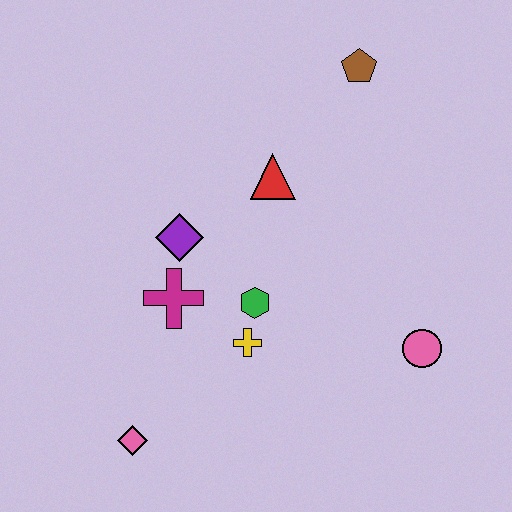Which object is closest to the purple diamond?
The magenta cross is closest to the purple diamond.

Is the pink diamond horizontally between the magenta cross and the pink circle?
No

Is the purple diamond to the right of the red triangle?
No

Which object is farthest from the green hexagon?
The brown pentagon is farthest from the green hexagon.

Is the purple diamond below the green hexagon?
No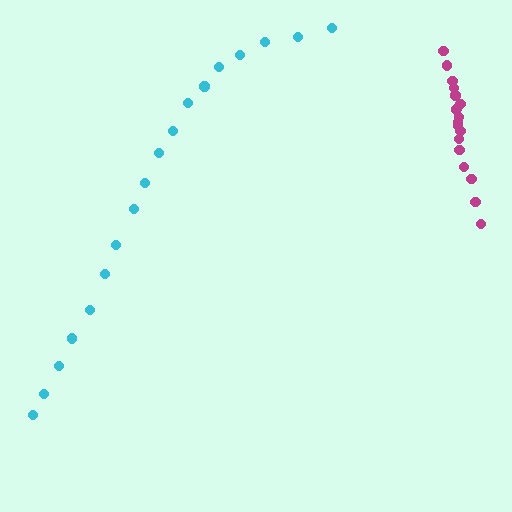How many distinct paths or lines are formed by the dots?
There are 2 distinct paths.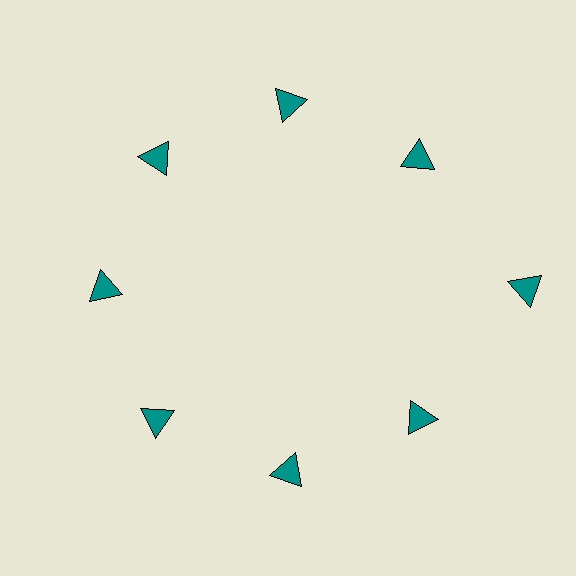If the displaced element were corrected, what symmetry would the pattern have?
It would have 8-fold rotational symmetry — the pattern would map onto itself every 45 degrees.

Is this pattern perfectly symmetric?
No. The 8 teal triangles are arranged in a ring, but one element near the 3 o'clock position is pushed outward from the center, breaking the 8-fold rotational symmetry.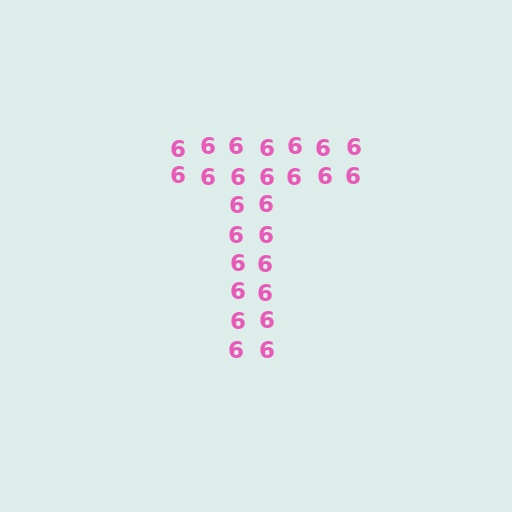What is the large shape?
The large shape is the letter T.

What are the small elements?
The small elements are digit 6's.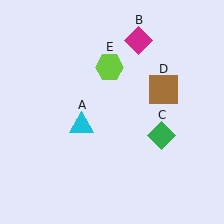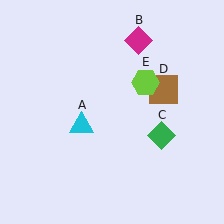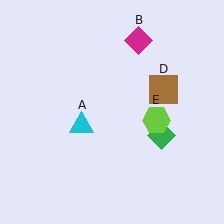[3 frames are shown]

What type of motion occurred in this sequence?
The lime hexagon (object E) rotated clockwise around the center of the scene.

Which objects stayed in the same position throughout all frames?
Cyan triangle (object A) and magenta diamond (object B) and green diamond (object C) and brown square (object D) remained stationary.